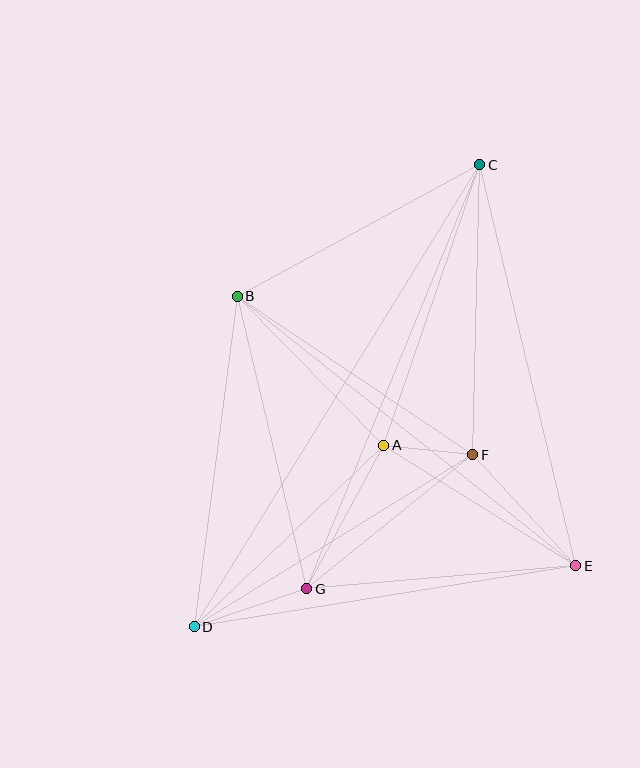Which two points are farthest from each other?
Points C and D are farthest from each other.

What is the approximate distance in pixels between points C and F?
The distance between C and F is approximately 290 pixels.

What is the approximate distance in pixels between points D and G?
The distance between D and G is approximately 118 pixels.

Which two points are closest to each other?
Points A and F are closest to each other.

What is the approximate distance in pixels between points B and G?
The distance between B and G is approximately 300 pixels.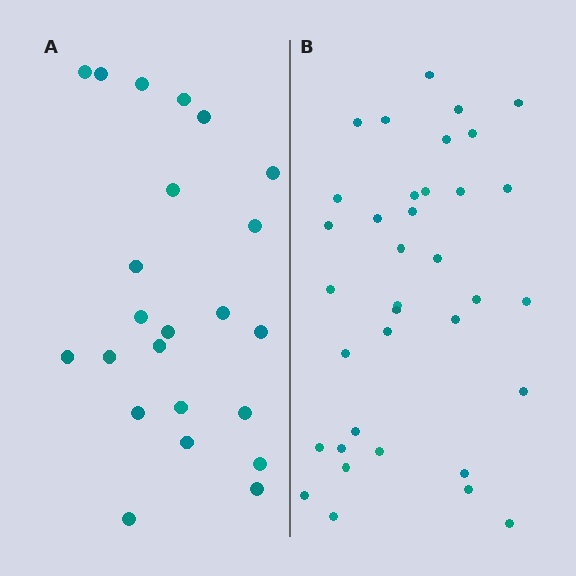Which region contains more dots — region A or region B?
Region B (the right region) has more dots.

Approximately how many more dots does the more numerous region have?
Region B has approximately 15 more dots than region A.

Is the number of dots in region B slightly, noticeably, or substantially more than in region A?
Region B has substantially more. The ratio is roughly 1.6 to 1.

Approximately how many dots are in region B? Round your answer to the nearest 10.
About 40 dots. (The exact count is 36, which rounds to 40.)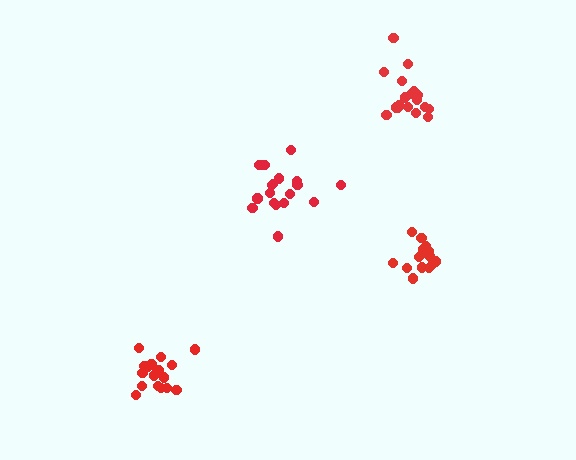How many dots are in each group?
Group 1: 17 dots, Group 2: 18 dots, Group 3: 18 dots, Group 4: 15 dots (68 total).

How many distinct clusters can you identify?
There are 4 distinct clusters.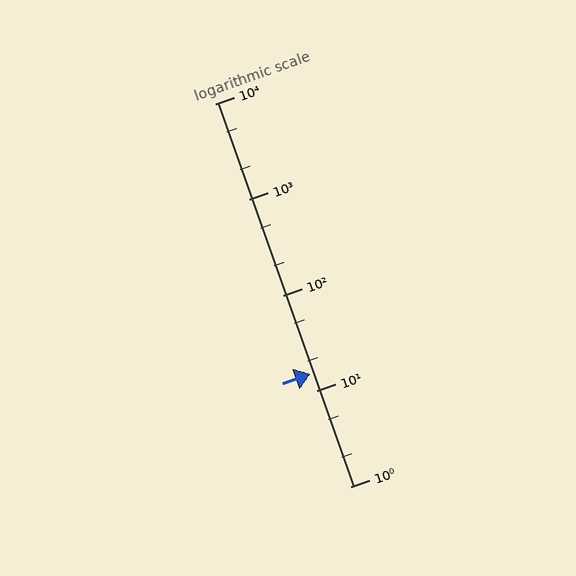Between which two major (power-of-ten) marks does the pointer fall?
The pointer is between 10 and 100.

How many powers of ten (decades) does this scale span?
The scale spans 4 decades, from 1 to 10000.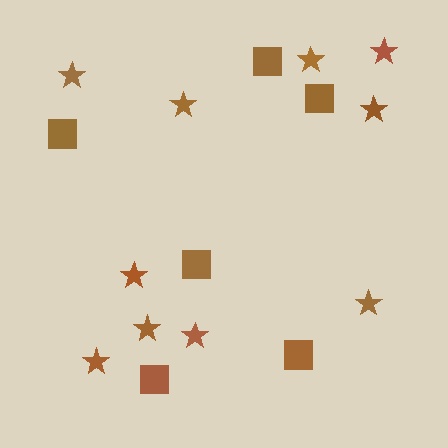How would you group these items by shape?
There are 2 groups: one group of squares (6) and one group of stars (10).